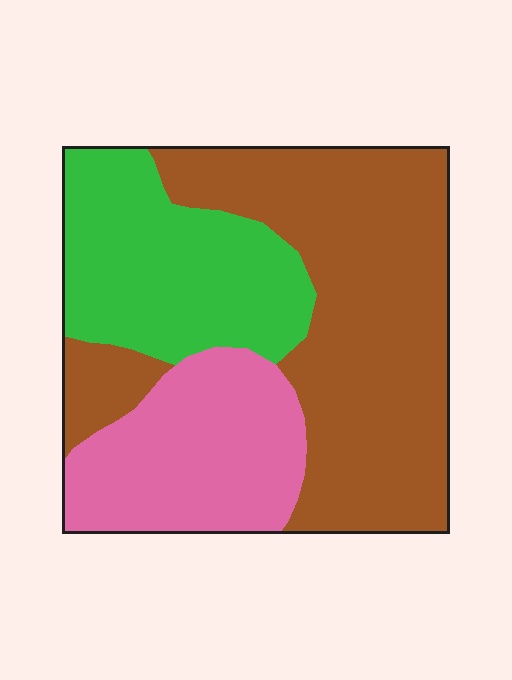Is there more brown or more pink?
Brown.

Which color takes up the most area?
Brown, at roughly 50%.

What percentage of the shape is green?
Green covers 26% of the shape.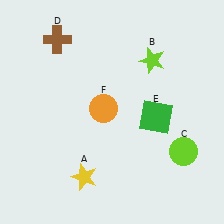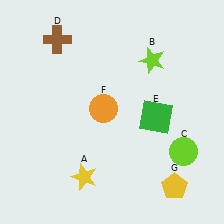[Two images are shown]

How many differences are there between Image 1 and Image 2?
There is 1 difference between the two images.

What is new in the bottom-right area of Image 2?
A yellow pentagon (G) was added in the bottom-right area of Image 2.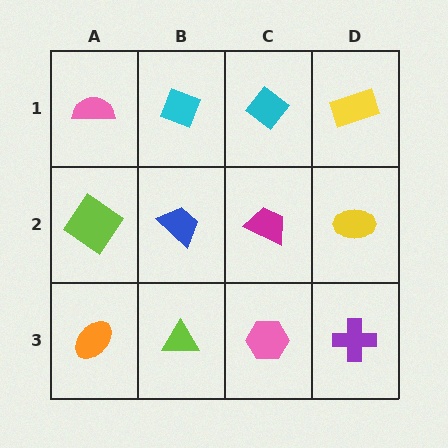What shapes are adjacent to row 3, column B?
A blue trapezoid (row 2, column B), an orange ellipse (row 3, column A), a pink hexagon (row 3, column C).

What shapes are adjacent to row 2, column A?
A pink semicircle (row 1, column A), an orange ellipse (row 3, column A), a blue trapezoid (row 2, column B).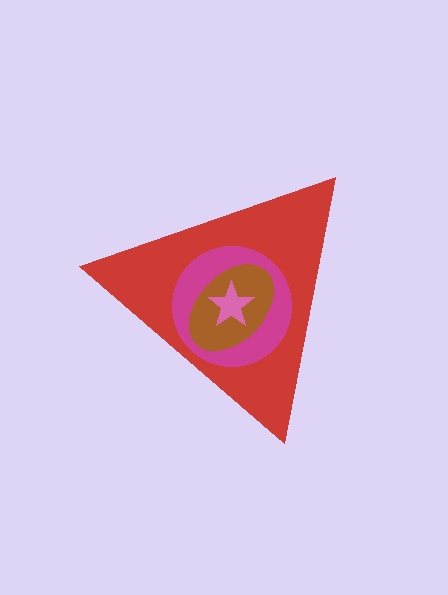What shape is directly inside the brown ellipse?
The pink star.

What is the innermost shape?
The pink star.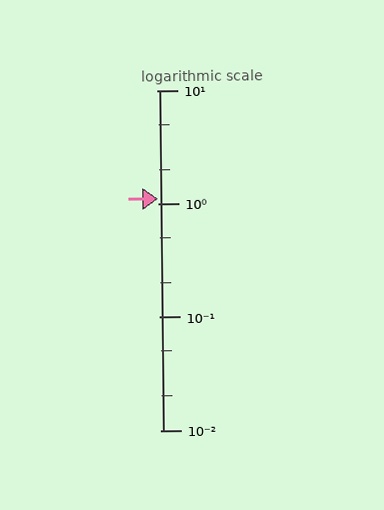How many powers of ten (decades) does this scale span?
The scale spans 3 decades, from 0.01 to 10.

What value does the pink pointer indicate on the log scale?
The pointer indicates approximately 1.1.